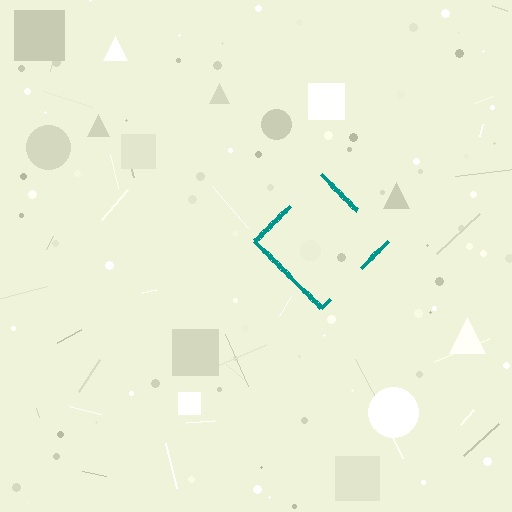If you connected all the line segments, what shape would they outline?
They would outline a diamond.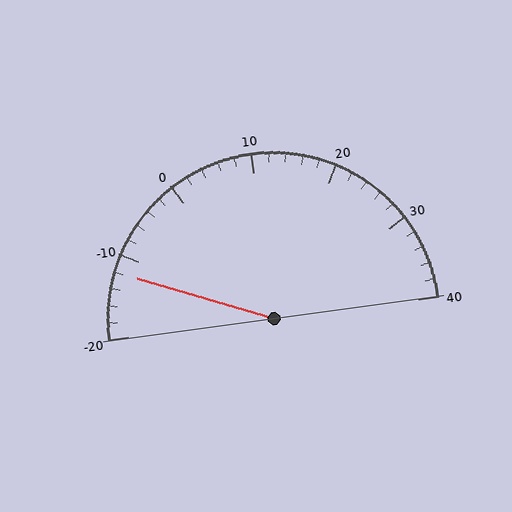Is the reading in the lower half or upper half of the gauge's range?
The reading is in the lower half of the range (-20 to 40).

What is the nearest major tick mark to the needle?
The nearest major tick mark is -10.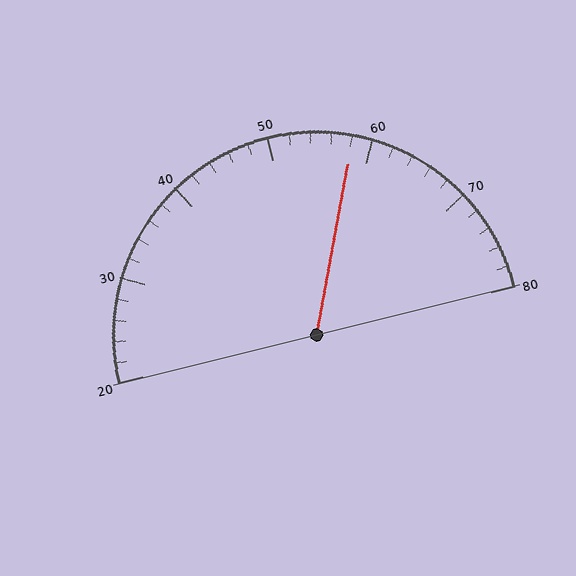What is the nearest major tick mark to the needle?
The nearest major tick mark is 60.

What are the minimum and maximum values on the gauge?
The gauge ranges from 20 to 80.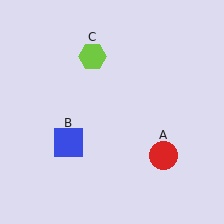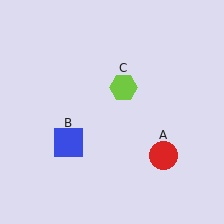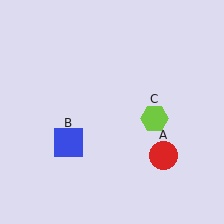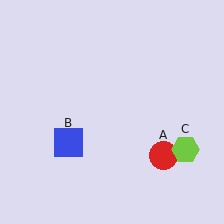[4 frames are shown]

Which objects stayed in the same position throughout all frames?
Red circle (object A) and blue square (object B) remained stationary.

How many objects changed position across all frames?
1 object changed position: lime hexagon (object C).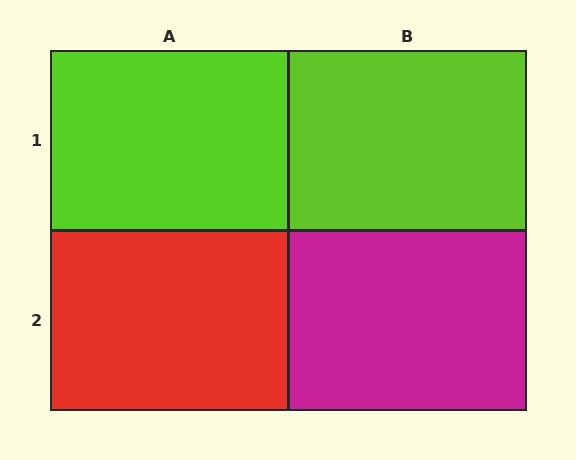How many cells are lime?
2 cells are lime.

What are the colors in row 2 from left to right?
Red, magenta.